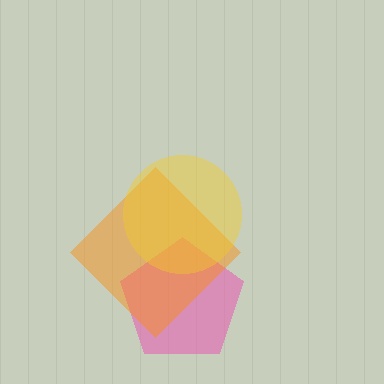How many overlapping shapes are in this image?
There are 3 overlapping shapes in the image.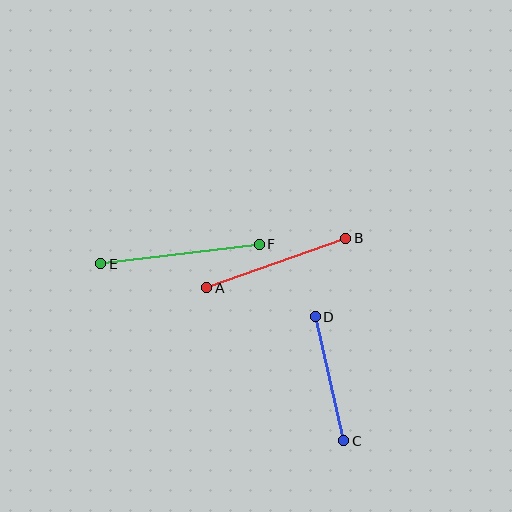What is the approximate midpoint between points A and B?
The midpoint is at approximately (276, 263) pixels.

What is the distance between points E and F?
The distance is approximately 159 pixels.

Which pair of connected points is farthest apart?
Points E and F are farthest apart.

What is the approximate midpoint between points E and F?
The midpoint is at approximately (180, 254) pixels.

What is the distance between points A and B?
The distance is approximately 147 pixels.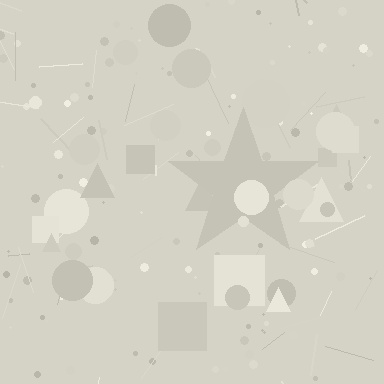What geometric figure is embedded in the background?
A star is embedded in the background.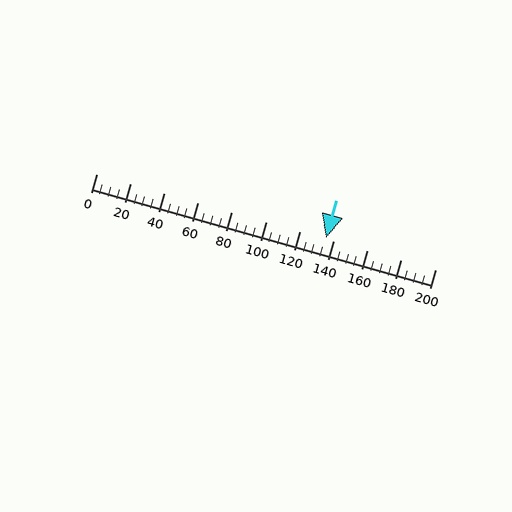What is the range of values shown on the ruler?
The ruler shows values from 0 to 200.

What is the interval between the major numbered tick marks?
The major tick marks are spaced 20 units apart.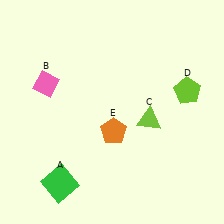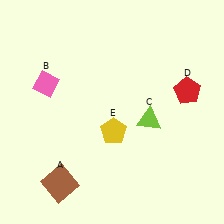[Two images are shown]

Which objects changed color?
A changed from green to brown. D changed from lime to red. E changed from orange to yellow.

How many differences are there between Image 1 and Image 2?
There are 3 differences between the two images.